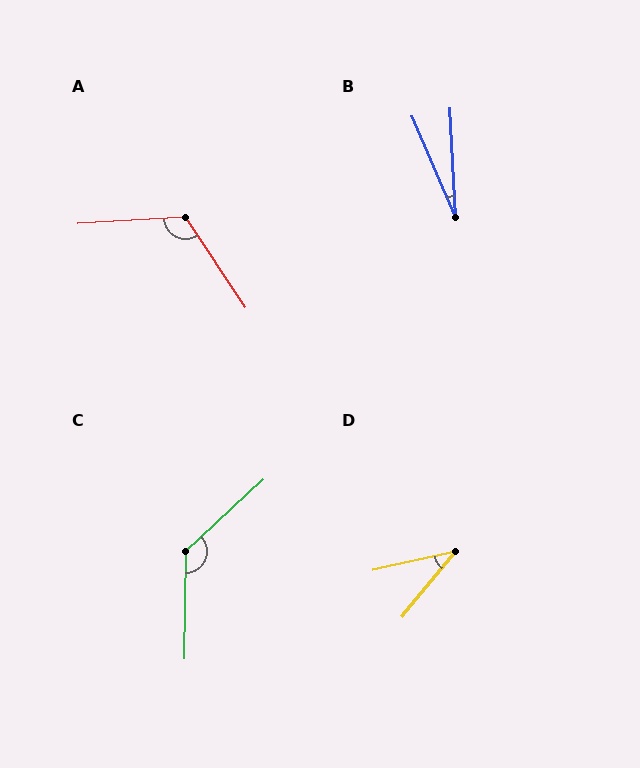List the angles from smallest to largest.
B (20°), D (38°), A (120°), C (133°).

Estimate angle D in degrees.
Approximately 38 degrees.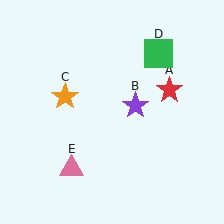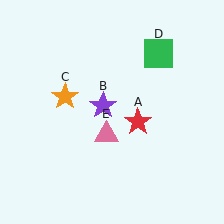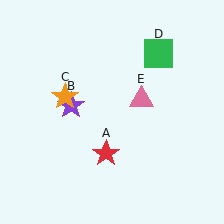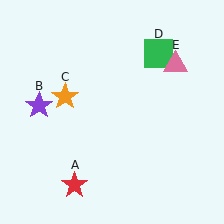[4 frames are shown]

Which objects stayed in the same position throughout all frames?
Orange star (object C) and green square (object D) remained stationary.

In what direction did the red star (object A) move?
The red star (object A) moved down and to the left.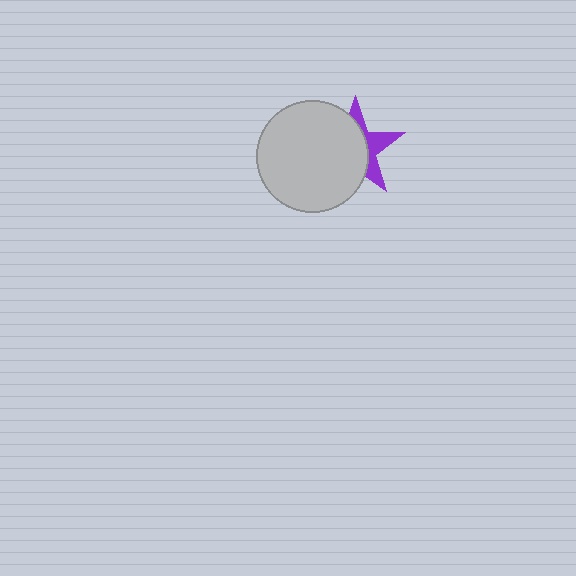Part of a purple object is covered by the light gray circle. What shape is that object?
It is a star.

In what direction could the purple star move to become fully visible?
The purple star could move right. That would shift it out from behind the light gray circle entirely.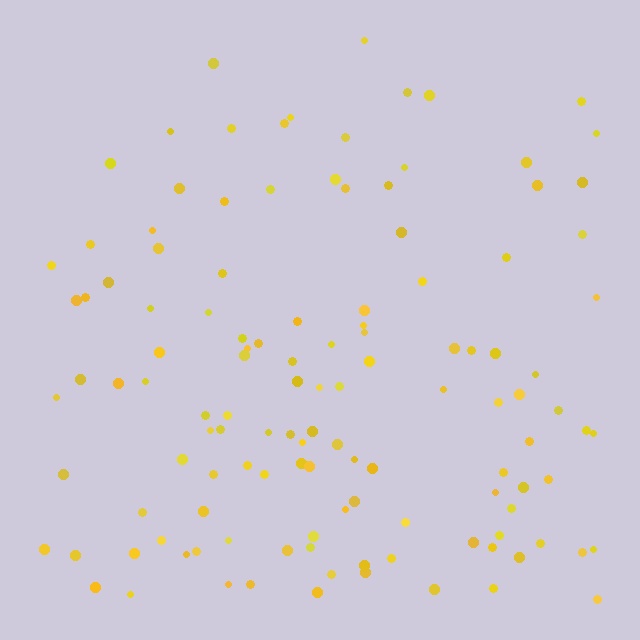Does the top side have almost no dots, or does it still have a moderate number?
Still a moderate number, just noticeably fewer than the bottom.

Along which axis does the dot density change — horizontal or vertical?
Vertical.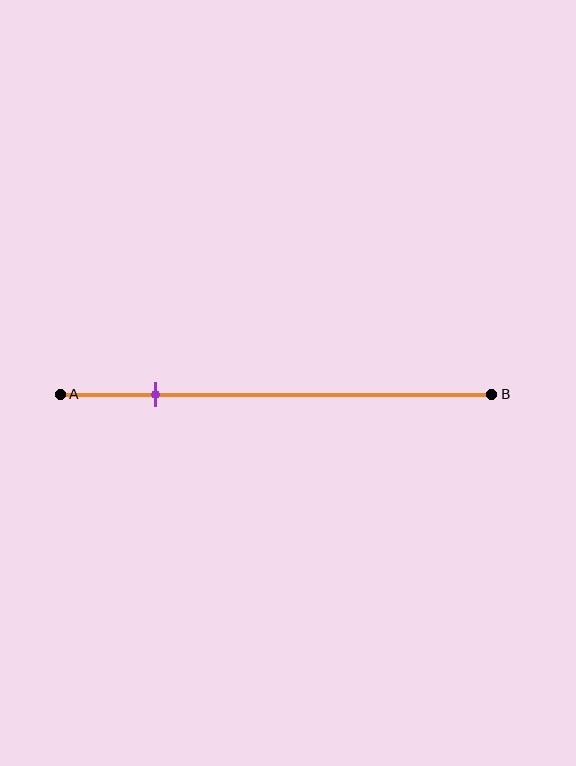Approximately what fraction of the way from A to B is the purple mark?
The purple mark is approximately 20% of the way from A to B.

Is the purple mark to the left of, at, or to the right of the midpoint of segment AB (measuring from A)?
The purple mark is to the left of the midpoint of segment AB.